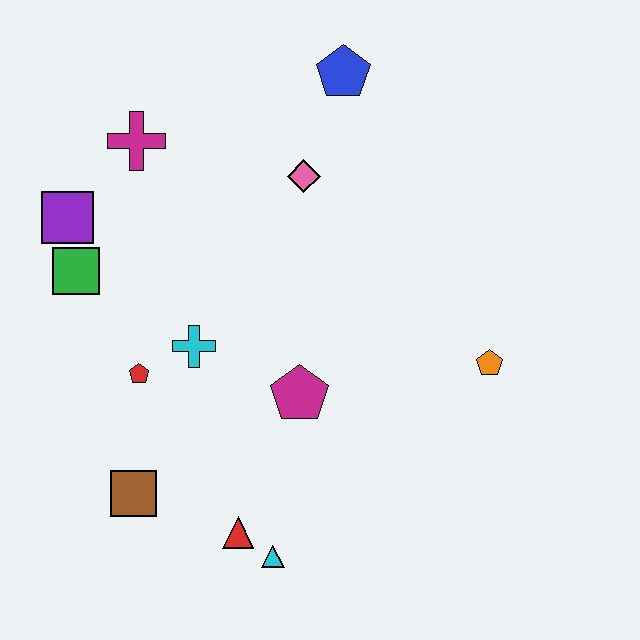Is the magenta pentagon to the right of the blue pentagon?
No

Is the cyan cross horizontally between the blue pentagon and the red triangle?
No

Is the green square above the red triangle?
Yes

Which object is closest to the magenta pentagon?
The cyan cross is closest to the magenta pentagon.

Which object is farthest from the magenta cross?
The cyan triangle is farthest from the magenta cross.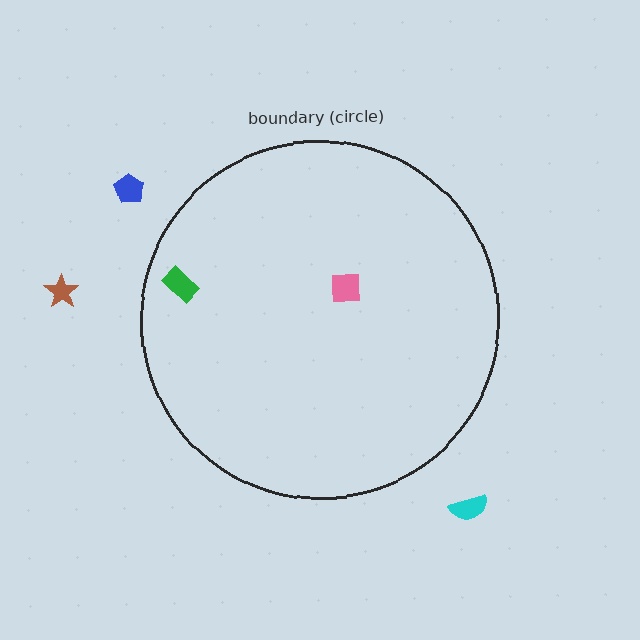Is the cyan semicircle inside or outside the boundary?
Outside.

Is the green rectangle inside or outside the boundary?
Inside.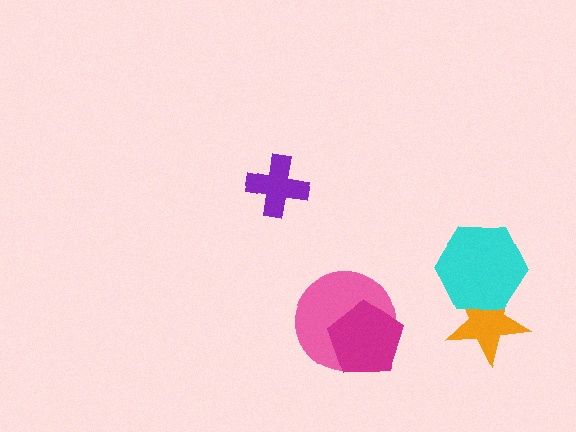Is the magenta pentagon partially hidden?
No, no other shape covers it.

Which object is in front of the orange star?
The cyan hexagon is in front of the orange star.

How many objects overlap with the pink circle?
1 object overlaps with the pink circle.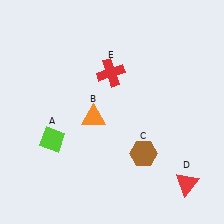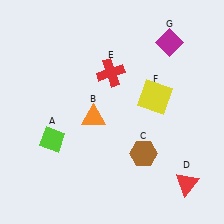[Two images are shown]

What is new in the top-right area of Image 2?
A magenta diamond (G) was added in the top-right area of Image 2.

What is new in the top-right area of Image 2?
A yellow square (F) was added in the top-right area of Image 2.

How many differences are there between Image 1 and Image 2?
There are 2 differences between the two images.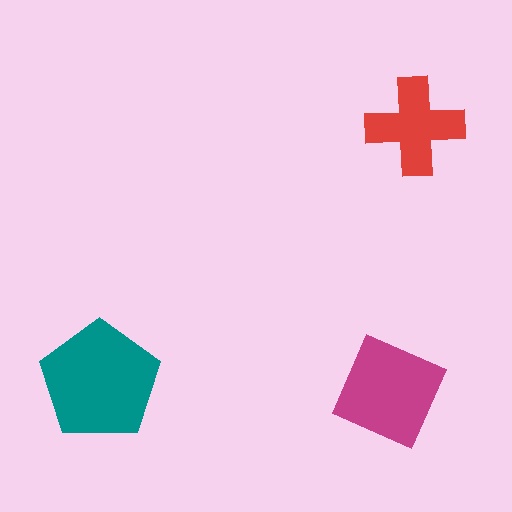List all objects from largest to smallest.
The teal pentagon, the magenta diamond, the red cross.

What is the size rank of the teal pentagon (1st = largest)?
1st.